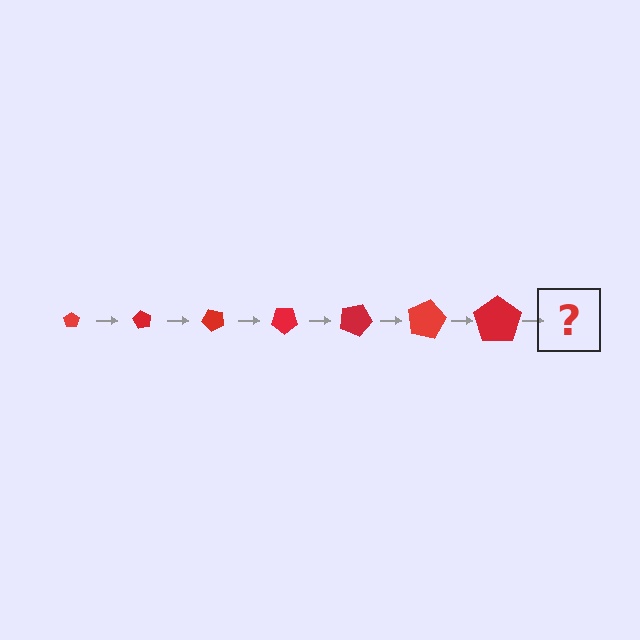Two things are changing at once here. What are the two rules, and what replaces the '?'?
The two rules are that the pentagon grows larger each step and it rotates 60 degrees each step. The '?' should be a pentagon, larger than the previous one and rotated 420 degrees from the start.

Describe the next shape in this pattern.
It should be a pentagon, larger than the previous one and rotated 420 degrees from the start.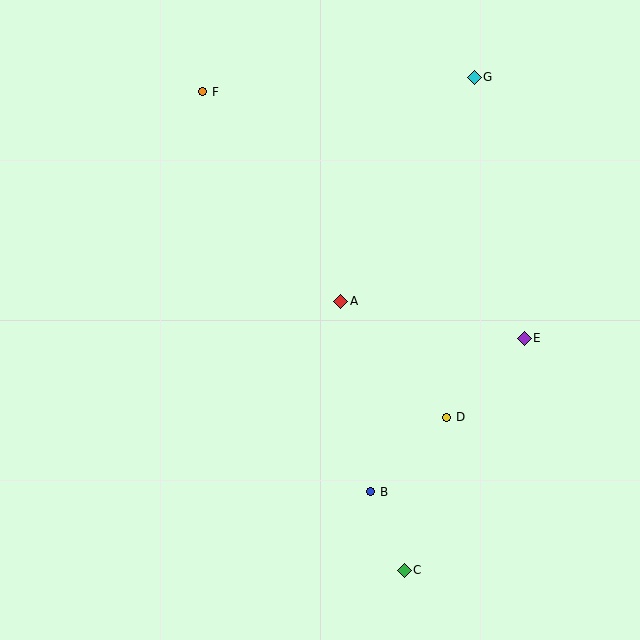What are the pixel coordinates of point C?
Point C is at (404, 570).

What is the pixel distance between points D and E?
The distance between D and E is 111 pixels.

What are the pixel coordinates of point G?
Point G is at (474, 77).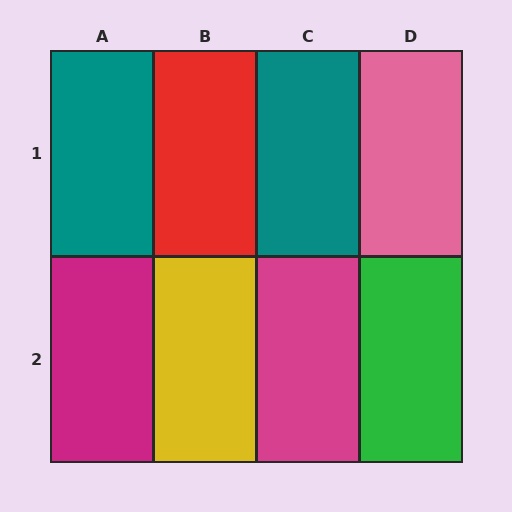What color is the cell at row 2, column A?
Magenta.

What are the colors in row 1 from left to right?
Teal, red, teal, pink.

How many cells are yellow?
1 cell is yellow.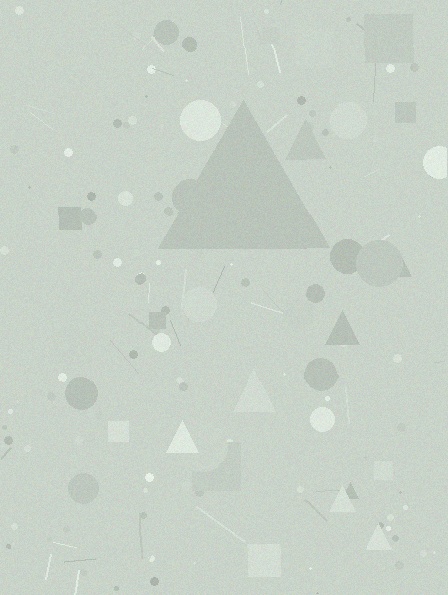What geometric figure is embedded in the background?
A triangle is embedded in the background.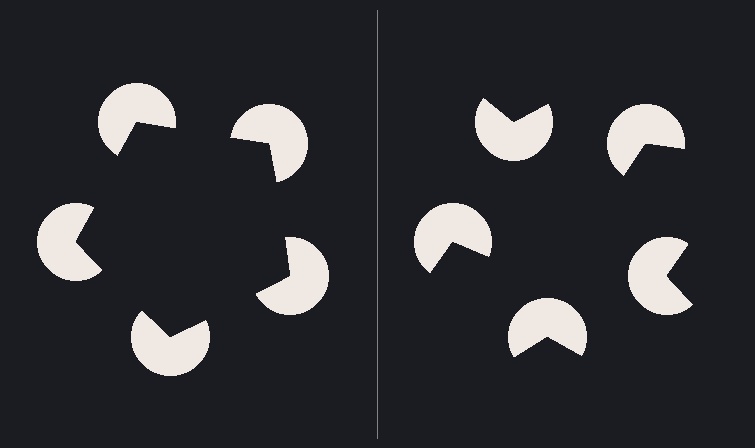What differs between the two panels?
The pac-man discs are positioned identically on both sides; only the wedge orientations differ. On the left they align to a pentagon; on the right they are misaligned.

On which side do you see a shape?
An illusory pentagon appears on the left side. On the right side the wedge cuts are rotated, so no coherent shape forms.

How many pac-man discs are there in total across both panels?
10 — 5 on each side.